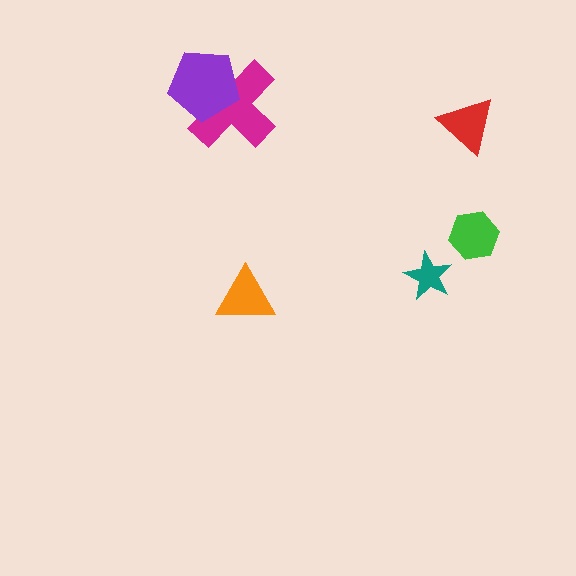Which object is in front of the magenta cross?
The purple pentagon is in front of the magenta cross.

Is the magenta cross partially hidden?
Yes, it is partially covered by another shape.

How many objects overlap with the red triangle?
0 objects overlap with the red triangle.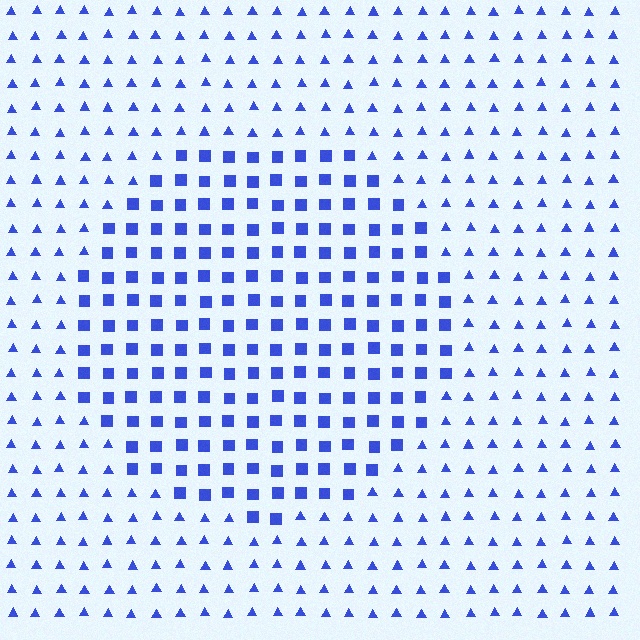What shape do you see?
I see a circle.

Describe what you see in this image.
The image is filled with small blue elements arranged in a uniform grid. A circle-shaped region contains squares, while the surrounding area contains triangles. The boundary is defined purely by the change in element shape.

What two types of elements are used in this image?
The image uses squares inside the circle region and triangles outside it.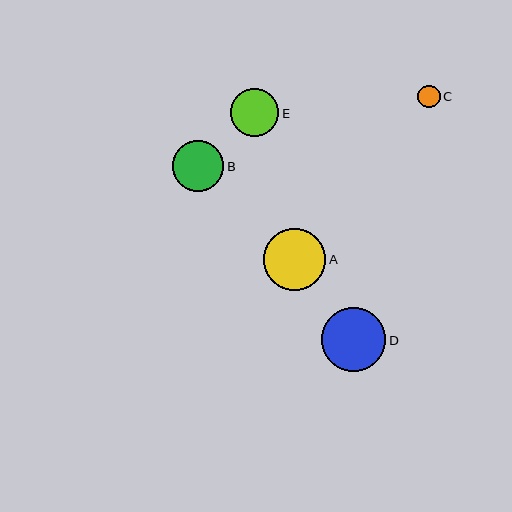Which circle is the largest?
Circle D is the largest with a size of approximately 64 pixels.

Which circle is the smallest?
Circle C is the smallest with a size of approximately 23 pixels.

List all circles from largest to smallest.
From largest to smallest: D, A, B, E, C.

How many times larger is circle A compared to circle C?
Circle A is approximately 2.8 times the size of circle C.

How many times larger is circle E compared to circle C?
Circle E is approximately 2.2 times the size of circle C.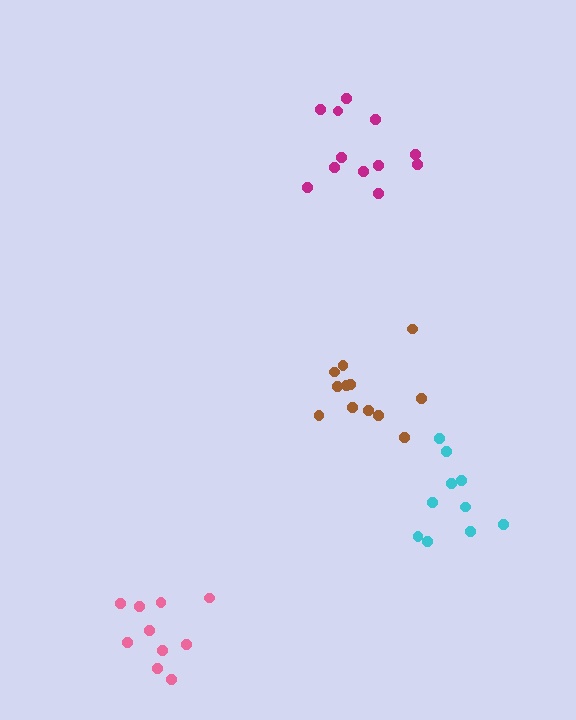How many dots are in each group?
Group 1: 10 dots, Group 2: 12 dots, Group 3: 10 dots, Group 4: 12 dots (44 total).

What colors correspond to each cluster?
The clusters are colored: cyan, magenta, pink, brown.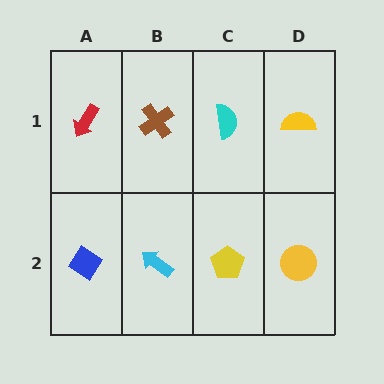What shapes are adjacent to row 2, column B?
A brown cross (row 1, column B), a blue diamond (row 2, column A), a yellow pentagon (row 2, column C).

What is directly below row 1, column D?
A yellow circle.